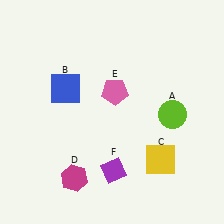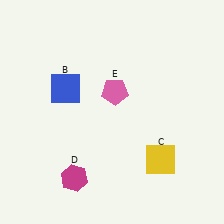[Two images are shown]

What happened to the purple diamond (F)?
The purple diamond (F) was removed in Image 2. It was in the bottom-right area of Image 1.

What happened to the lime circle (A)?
The lime circle (A) was removed in Image 2. It was in the bottom-right area of Image 1.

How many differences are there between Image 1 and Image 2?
There are 2 differences between the two images.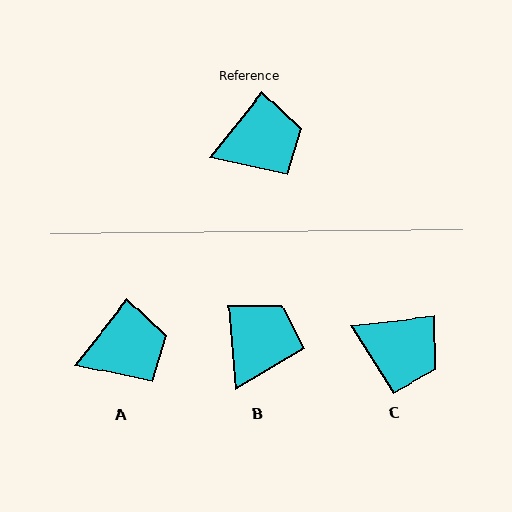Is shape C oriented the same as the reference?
No, it is off by about 45 degrees.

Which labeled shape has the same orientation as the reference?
A.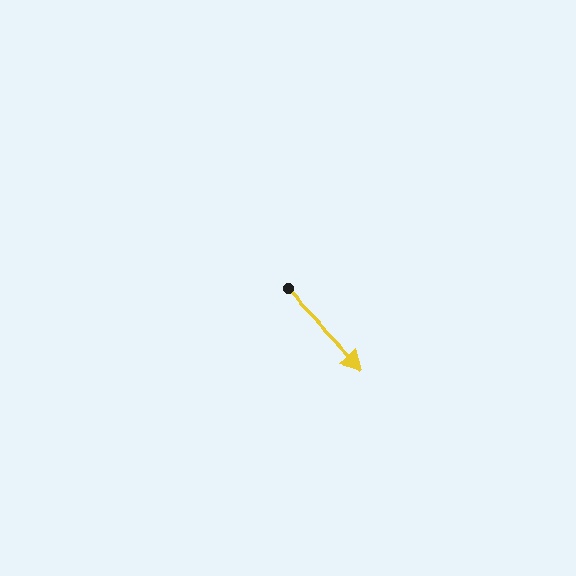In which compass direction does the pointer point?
Southeast.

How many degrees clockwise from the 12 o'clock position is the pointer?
Approximately 136 degrees.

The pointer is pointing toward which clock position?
Roughly 5 o'clock.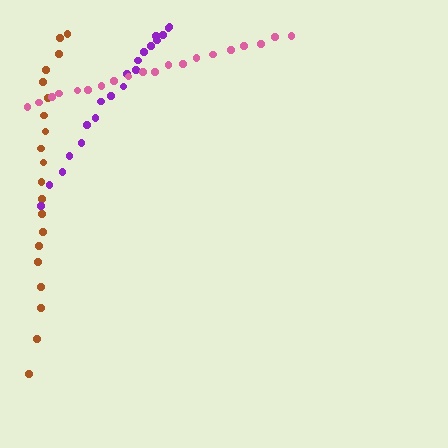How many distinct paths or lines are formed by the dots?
There are 3 distinct paths.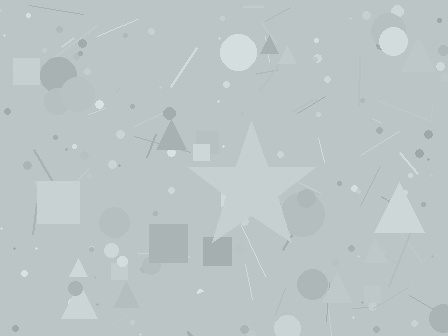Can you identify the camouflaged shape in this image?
The camouflaged shape is a star.